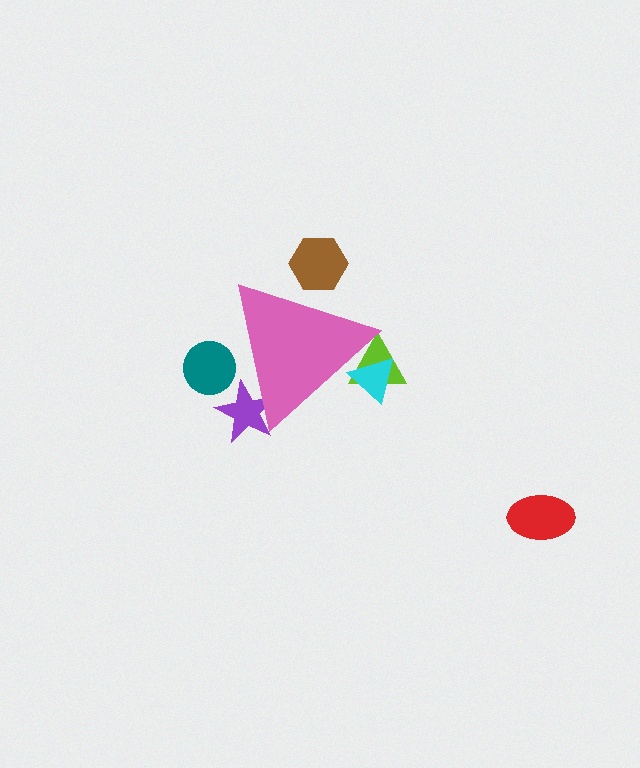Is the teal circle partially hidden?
Yes, the teal circle is partially hidden behind the pink triangle.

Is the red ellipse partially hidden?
No, the red ellipse is fully visible.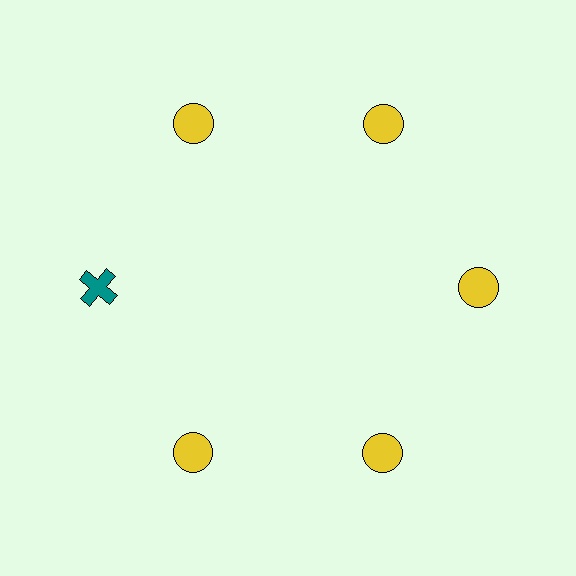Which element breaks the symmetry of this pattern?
The teal cross at roughly the 9 o'clock position breaks the symmetry. All other shapes are yellow circles.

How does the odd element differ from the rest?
It differs in both color (teal instead of yellow) and shape (cross instead of circle).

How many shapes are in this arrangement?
There are 6 shapes arranged in a ring pattern.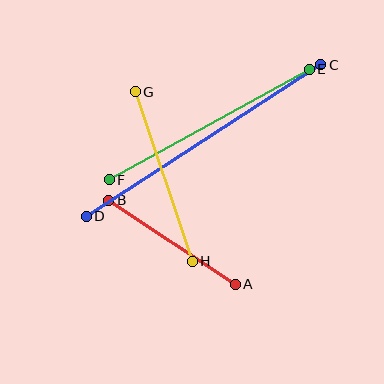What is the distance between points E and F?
The distance is approximately 229 pixels.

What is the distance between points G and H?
The distance is approximately 179 pixels.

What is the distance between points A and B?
The distance is approximately 152 pixels.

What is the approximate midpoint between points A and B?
The midpoint is at approximately (172, 242) pixels.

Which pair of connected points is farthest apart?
Points C and D are farthest apart.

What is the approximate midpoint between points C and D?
The midpoint is at approximately (203, 141) pixels.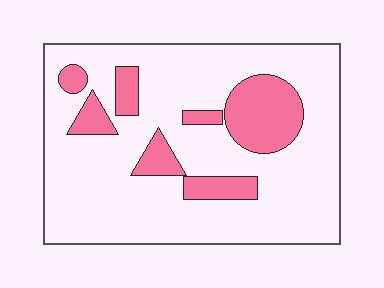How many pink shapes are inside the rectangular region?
7.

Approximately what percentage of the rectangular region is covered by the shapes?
Approximately 20%.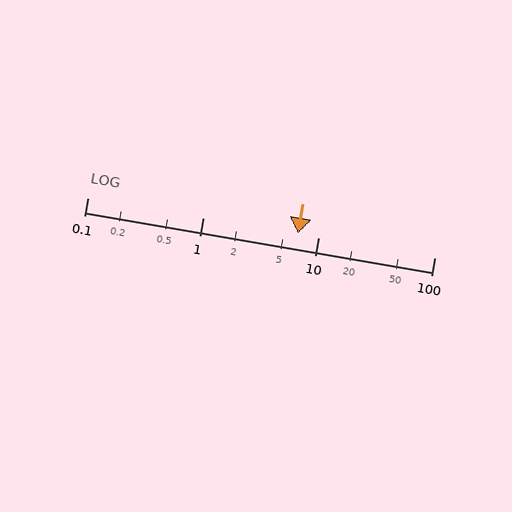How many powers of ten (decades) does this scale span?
The scale spans 3 decades, from 0.1 to 100.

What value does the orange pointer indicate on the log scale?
The pointer indicates approximately 6.6.